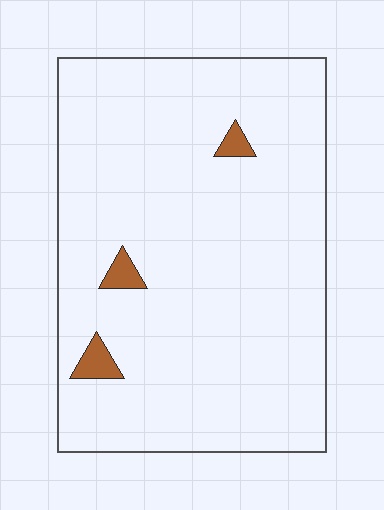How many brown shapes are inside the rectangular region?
3.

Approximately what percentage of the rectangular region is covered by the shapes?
Approximately 5%.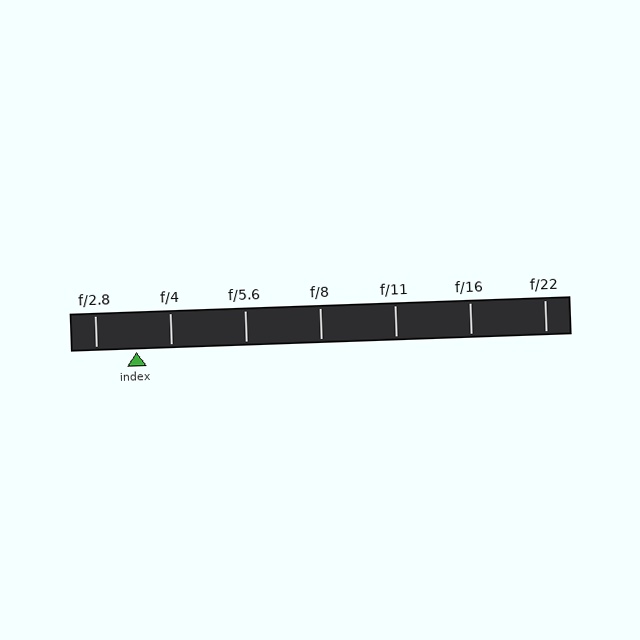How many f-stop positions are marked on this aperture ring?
There are 7 f-stop positions marked.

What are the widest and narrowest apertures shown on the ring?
The widest aperture shown is f/2.8 and the narrowest is f/22.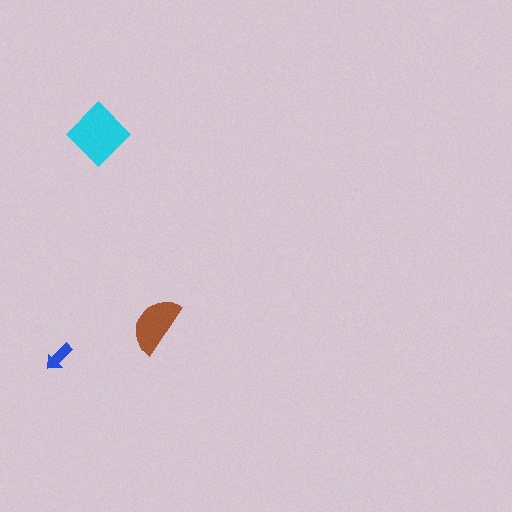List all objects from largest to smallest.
The cyan diamond, the brown semicircle, the blue arrow.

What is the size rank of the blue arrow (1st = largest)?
3rd.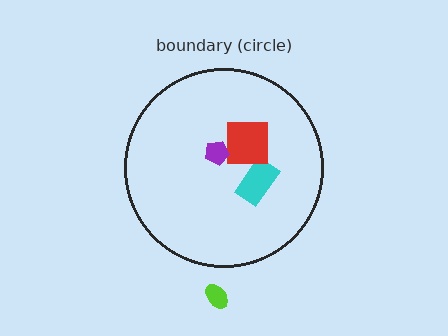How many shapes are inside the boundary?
3 inside, 1 outside.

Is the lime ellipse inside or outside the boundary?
Outside.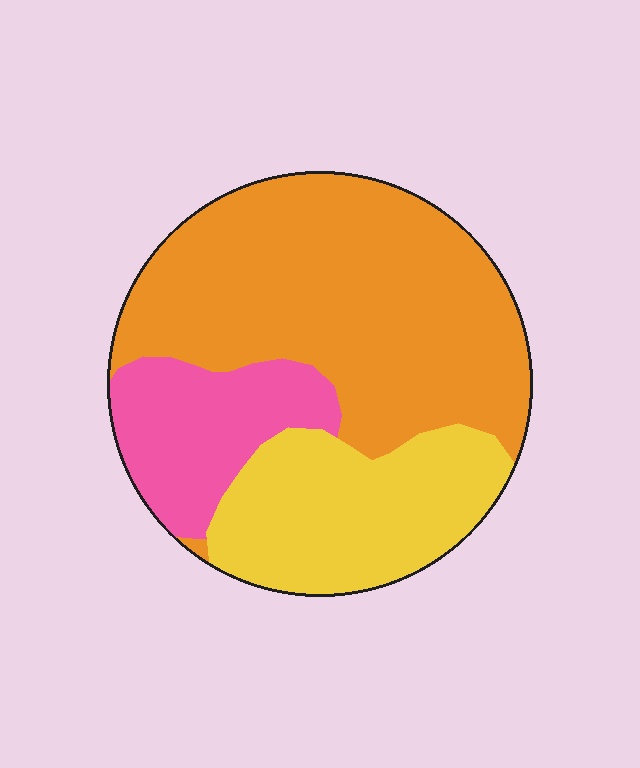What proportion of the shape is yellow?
Yellow covers 27% of the shape.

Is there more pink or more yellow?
Yellow.